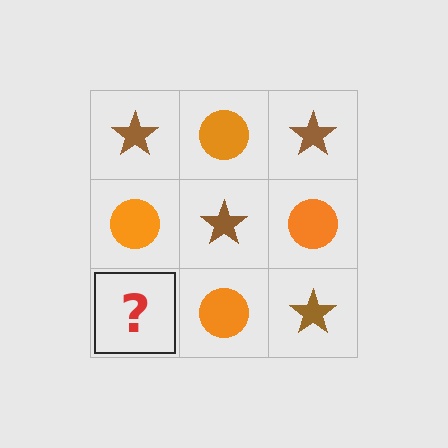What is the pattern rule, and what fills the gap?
The rule is that it alternates brown star and orange circle in a checkerboard pattern. The gap should be filled with a brown star.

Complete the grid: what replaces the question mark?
The question mark should be replaced with a brown star.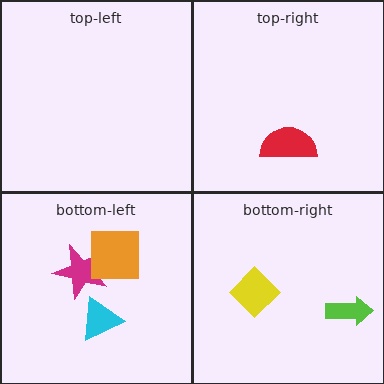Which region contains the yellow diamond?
The bottom-right region.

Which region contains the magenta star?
The bottom-left region.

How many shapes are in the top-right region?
1.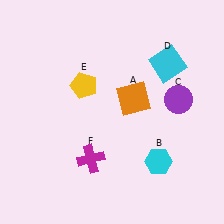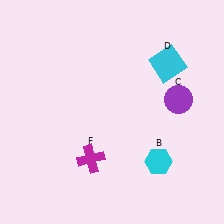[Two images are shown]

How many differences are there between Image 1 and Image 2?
There are 2 differences between the two images.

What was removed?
The orange square (A), the yellow pentagon (E) were removed in Image 2.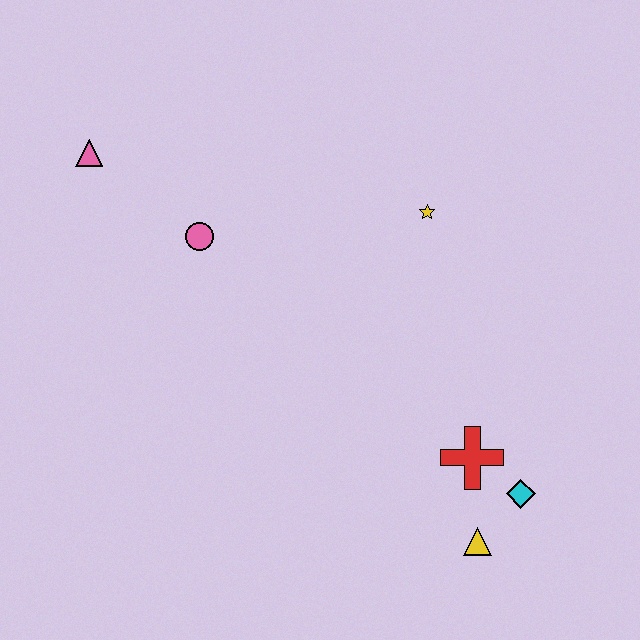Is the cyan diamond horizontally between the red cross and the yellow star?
No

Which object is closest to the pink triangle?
The pink circle is closest to the pink triangle.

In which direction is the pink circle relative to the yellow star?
The pink circle is to the left of the yellow star.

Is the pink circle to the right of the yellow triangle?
No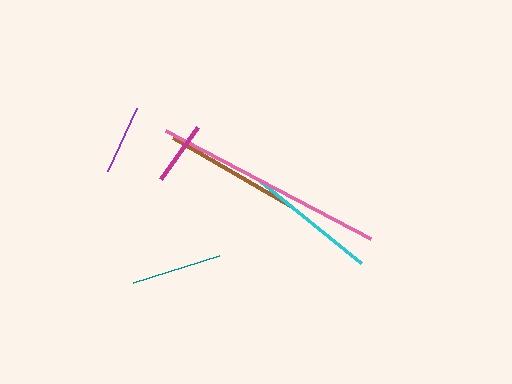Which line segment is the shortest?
The magenta line is the shortest at approximately 64 pixels.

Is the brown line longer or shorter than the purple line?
The brown line is longer than the purple line.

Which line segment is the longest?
The pink line is the longest at approximately 231 pixels.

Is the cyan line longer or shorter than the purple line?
The cyan line is longer than the purple line.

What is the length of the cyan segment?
The cyan segment is approximately 130 pixels long.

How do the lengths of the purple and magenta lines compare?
The purple and magenta lines are approximately the same length.